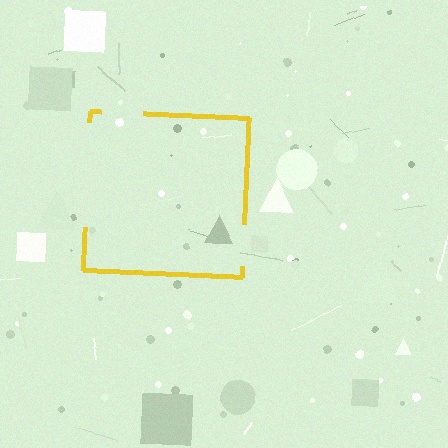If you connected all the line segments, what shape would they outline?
They would outline a square.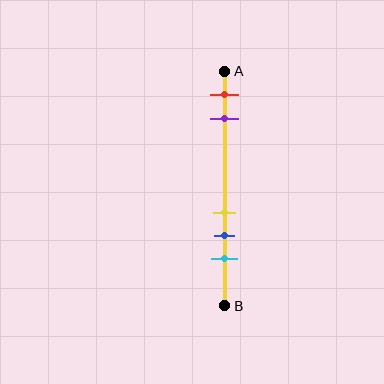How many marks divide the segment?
There are 5 marks dividing the segment.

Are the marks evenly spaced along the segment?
No, the marks are not evenly spaced.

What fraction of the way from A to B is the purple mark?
The purple mark is approximately 20% (0.2) of the way from A to B.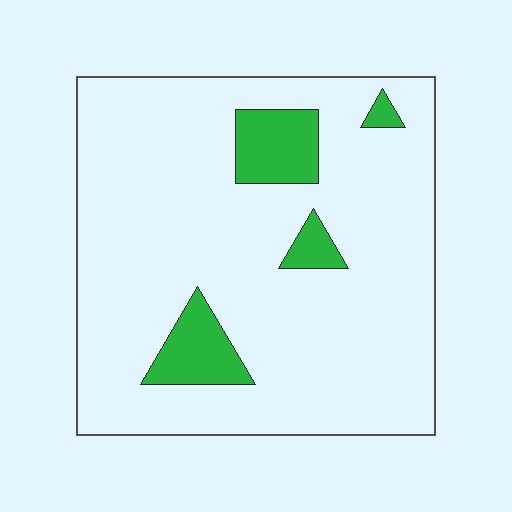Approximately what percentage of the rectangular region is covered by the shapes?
Approximately 10%.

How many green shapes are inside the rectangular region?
4.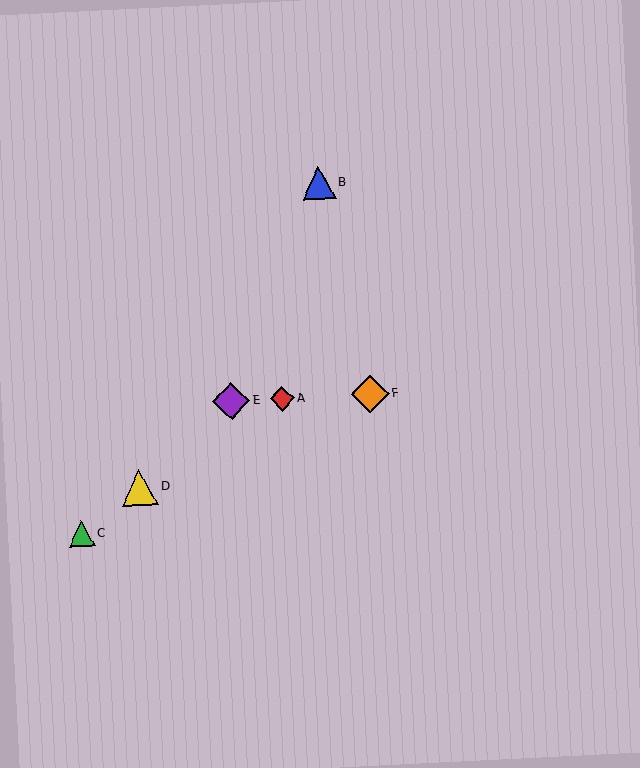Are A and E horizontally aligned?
Yes, both are at y≈399.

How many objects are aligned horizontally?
3 objects (A, E, F) are aligned horizontally.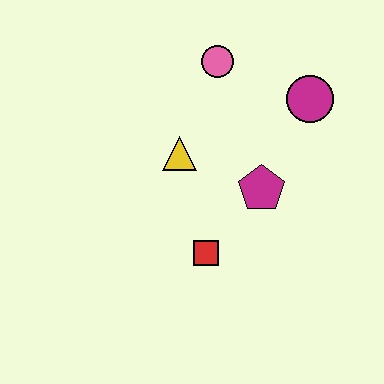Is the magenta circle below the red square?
No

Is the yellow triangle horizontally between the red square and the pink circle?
No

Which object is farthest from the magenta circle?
The red square is farthest from the magenta circle.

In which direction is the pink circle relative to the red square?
The pink circle is above the red square.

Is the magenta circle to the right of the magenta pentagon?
Yes